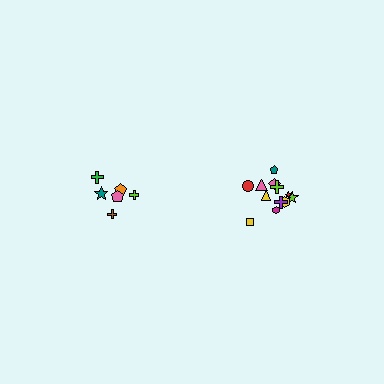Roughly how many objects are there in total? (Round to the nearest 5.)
Roughly 20 objects in total.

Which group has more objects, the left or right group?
The right group.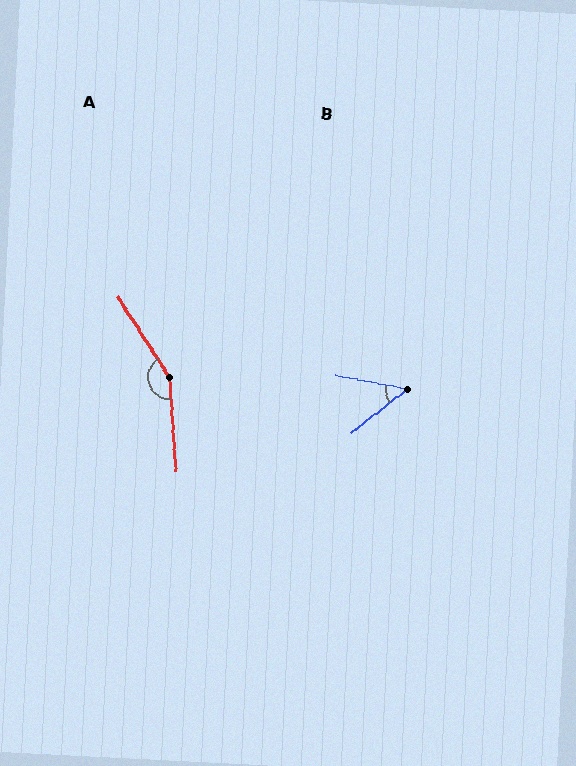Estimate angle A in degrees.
Approximately 152 degrees.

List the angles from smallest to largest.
B (48°), A (152°).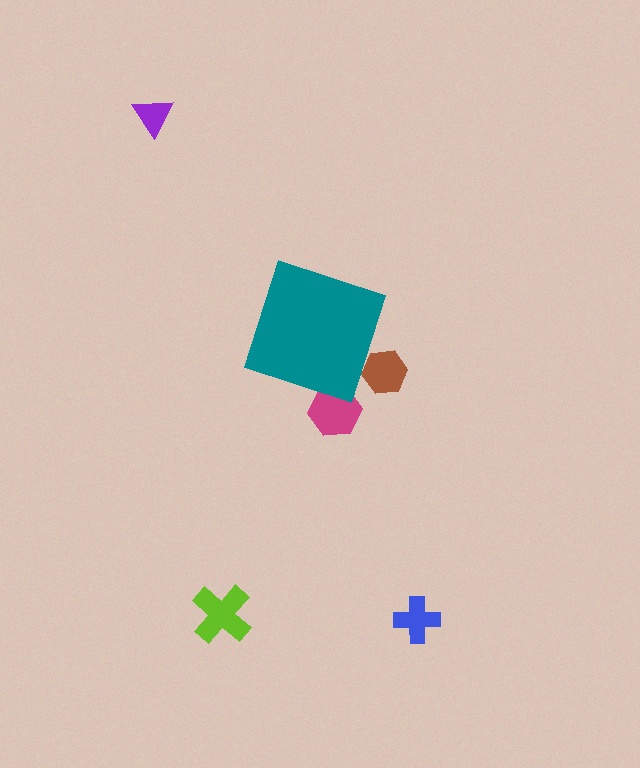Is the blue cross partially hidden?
No, the blue cross is fully visible.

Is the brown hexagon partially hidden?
Yes, the brown hexagon is partially hidden behind the teal diamond.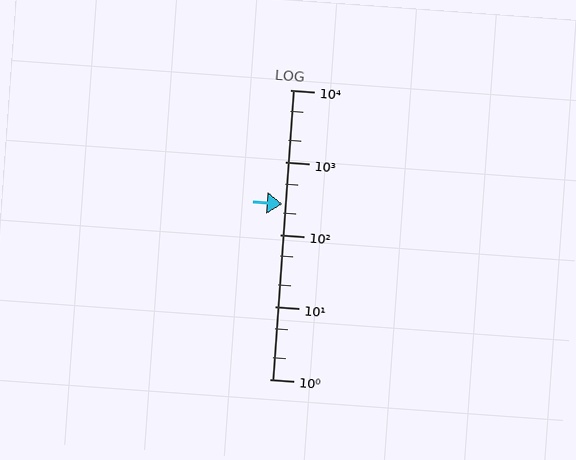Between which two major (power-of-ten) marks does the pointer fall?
The pointer is between 100 and 1000.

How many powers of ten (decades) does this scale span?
The scale spans 4 decades, from 1 to 10000.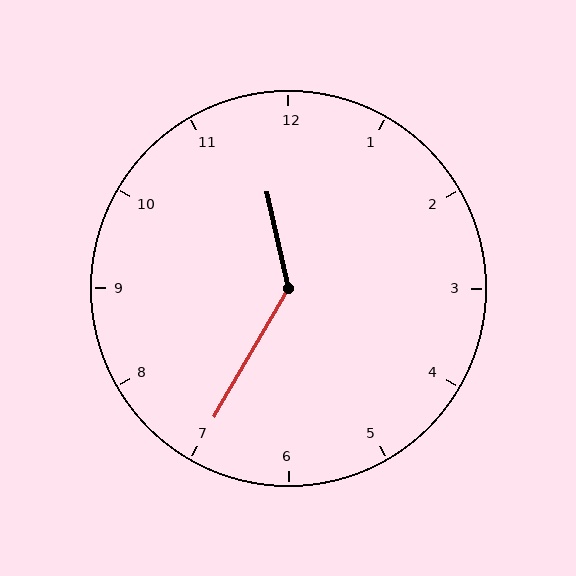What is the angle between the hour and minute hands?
Approximately 138 degrees.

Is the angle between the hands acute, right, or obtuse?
It is obtuse.